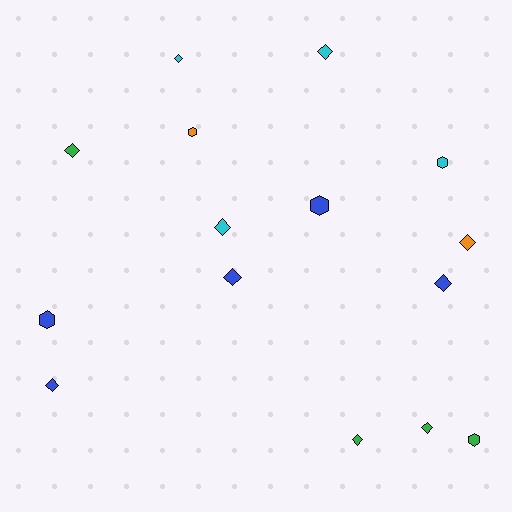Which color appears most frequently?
Blue, with 5 objects.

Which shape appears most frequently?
Diamond, with 10 objects.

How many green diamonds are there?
There are 3 green diamonds.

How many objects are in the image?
There are 15 objects.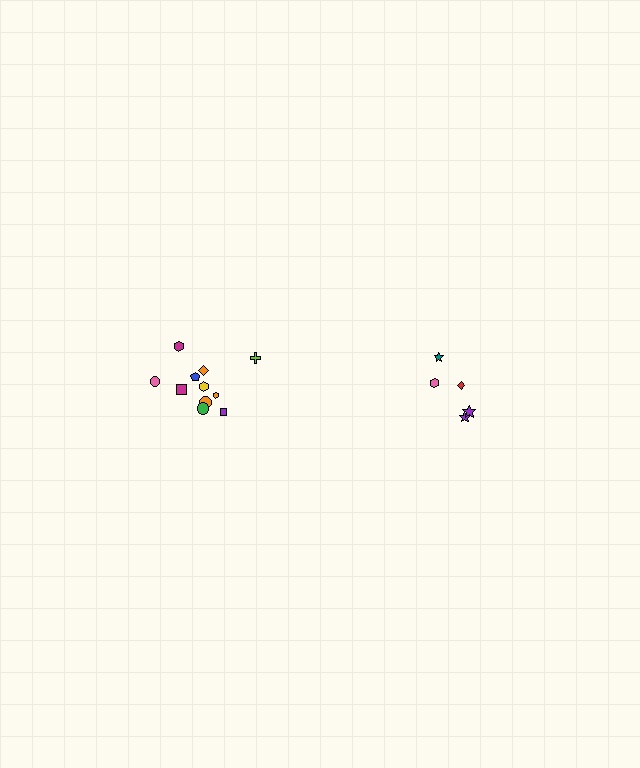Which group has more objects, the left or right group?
The left group.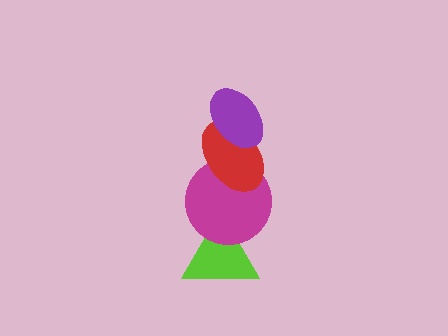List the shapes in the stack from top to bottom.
From top to bottom: the purple ellipse, the red ellipse, the magenta circle, the lime triangle.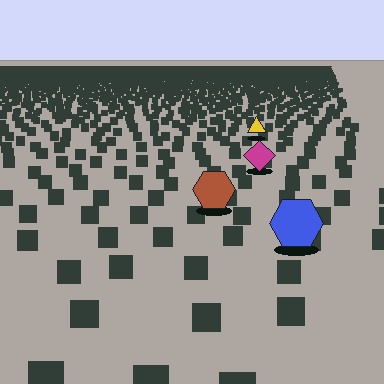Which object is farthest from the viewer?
The yellow triangle is farthest from the viewer. It appears smaller and the ground texture around it is denser.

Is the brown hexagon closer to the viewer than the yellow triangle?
Yes. The brown hexagon is closer — you can tell from the texture gradient: the ground texture is coarser near it.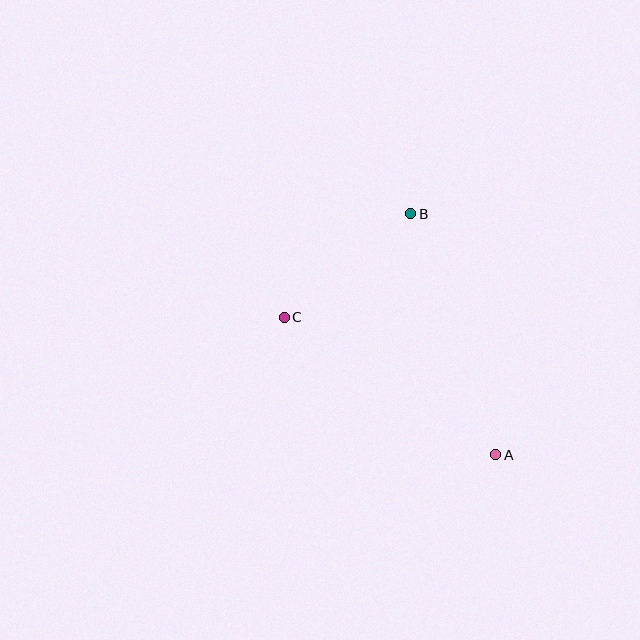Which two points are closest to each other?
Points B and C are closest to each other.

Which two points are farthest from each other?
Points A and B are farthest from each other.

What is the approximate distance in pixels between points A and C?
The distance between A and C is approximately 252 pixels.